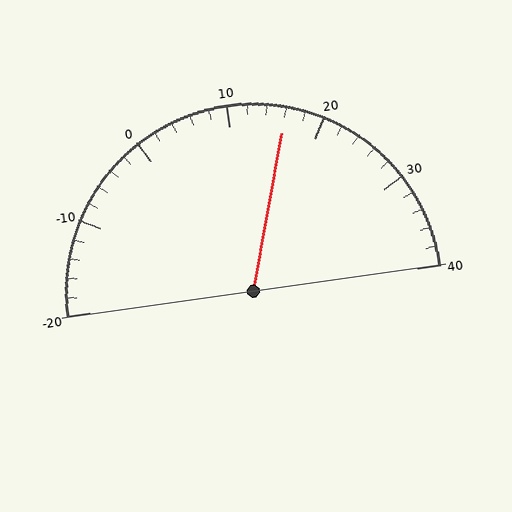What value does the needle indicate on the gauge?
The needle indicates approximately 16.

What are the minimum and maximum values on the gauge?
The gauge ranges from -20 to 40.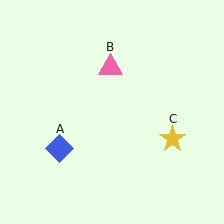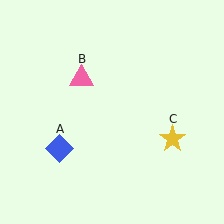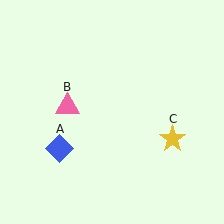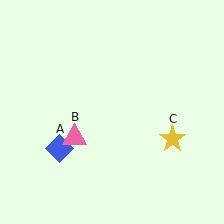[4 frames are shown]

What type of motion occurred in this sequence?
The pink triangle (object B) rotated counterclockwise around the center of the scene.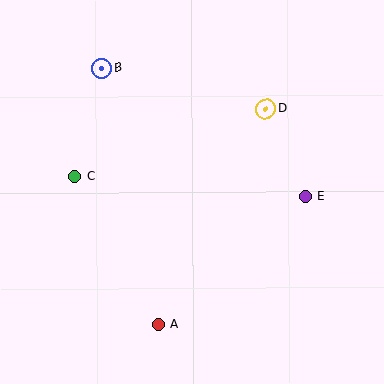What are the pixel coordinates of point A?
Point A is at (158, 325).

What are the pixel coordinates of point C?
Point C is at (75, 176).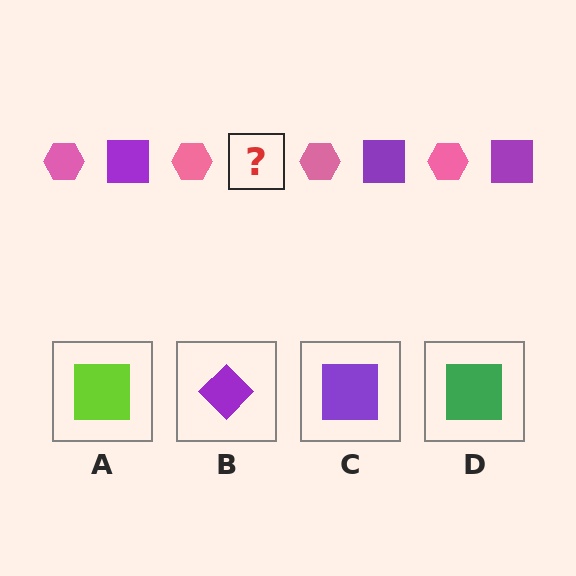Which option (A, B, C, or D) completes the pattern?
C.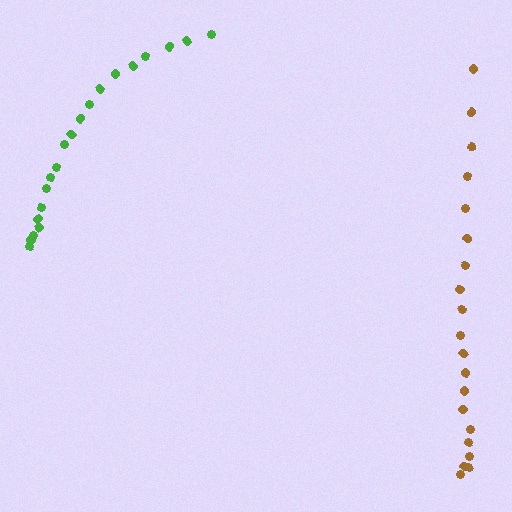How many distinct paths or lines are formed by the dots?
There are 2 distinct paths.